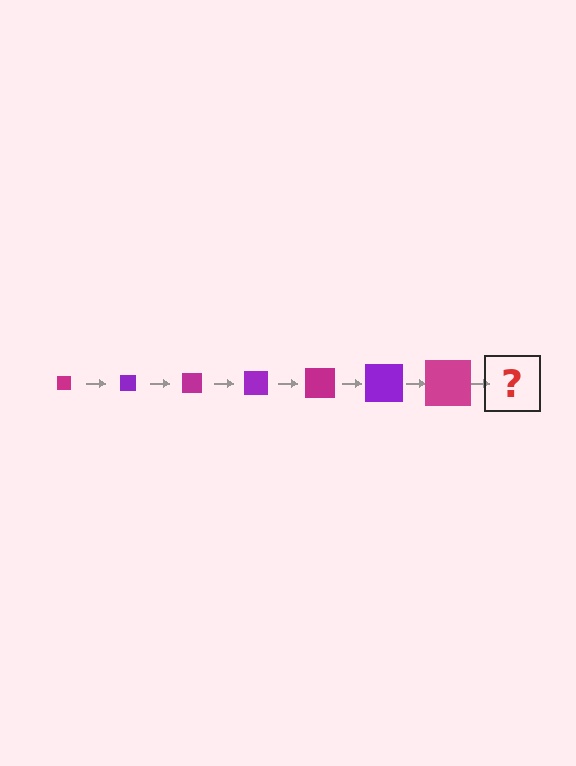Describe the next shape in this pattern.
It should be a purple square, larger than the previous one.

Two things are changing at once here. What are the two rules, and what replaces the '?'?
The two rules are that the square grows larger each step and the color cycles through magenta and purple. The '?' should be a purple square, larger than the previous one.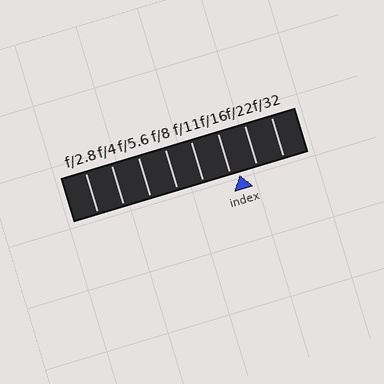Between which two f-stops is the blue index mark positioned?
The index mark is between f/16 and f/22.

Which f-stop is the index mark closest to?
The index mark is closest to f/16.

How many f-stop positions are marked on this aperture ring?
There are 8 f-stop positions marked.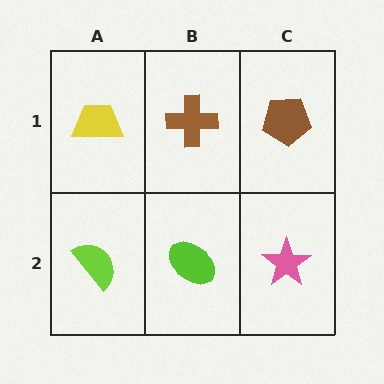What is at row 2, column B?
A lime ellipse.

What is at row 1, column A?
A yellow trapezoid.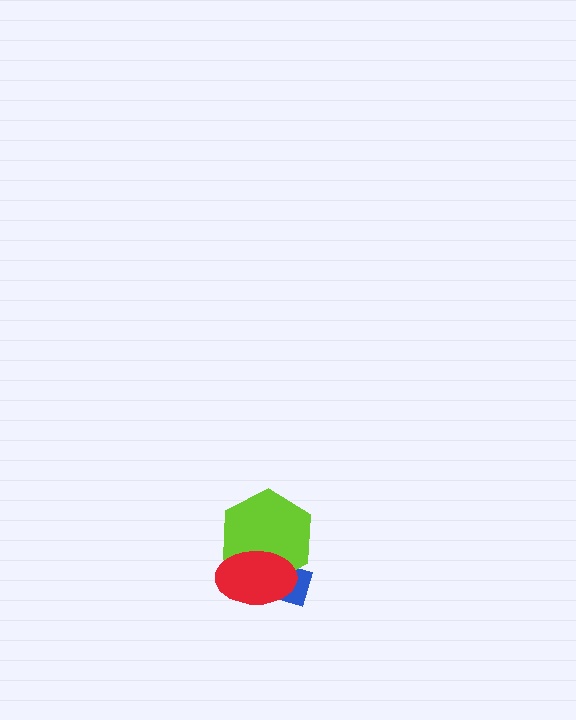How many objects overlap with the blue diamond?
2 objects overlap with the blue diamond.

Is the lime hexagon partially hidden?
Yes, it is partially covered by another shape.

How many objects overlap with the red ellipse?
2 objects overlap with the red ellipse.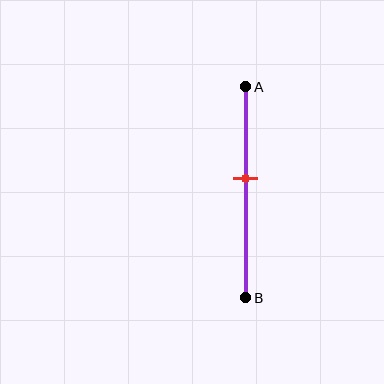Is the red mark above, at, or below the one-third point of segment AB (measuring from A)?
The red mark is below the one-third point of segment AB.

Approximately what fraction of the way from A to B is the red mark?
The red mark is approximately 45% of the way from A to B.